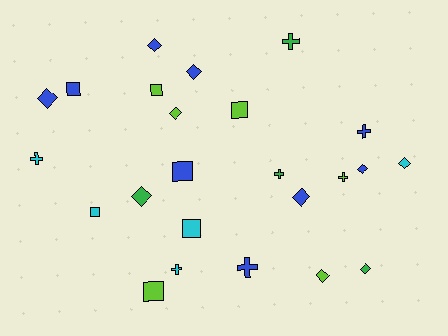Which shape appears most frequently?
Diamond, with 10 objects.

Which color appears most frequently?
Blue, with 9 objects.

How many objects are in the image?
There are 24 objects.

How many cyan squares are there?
There are 2 cyan squares.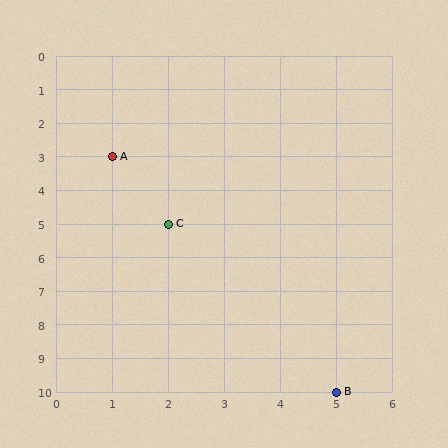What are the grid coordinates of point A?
Point A is at grid coordinates (1, 3).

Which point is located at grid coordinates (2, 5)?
Point C is at (2, 5).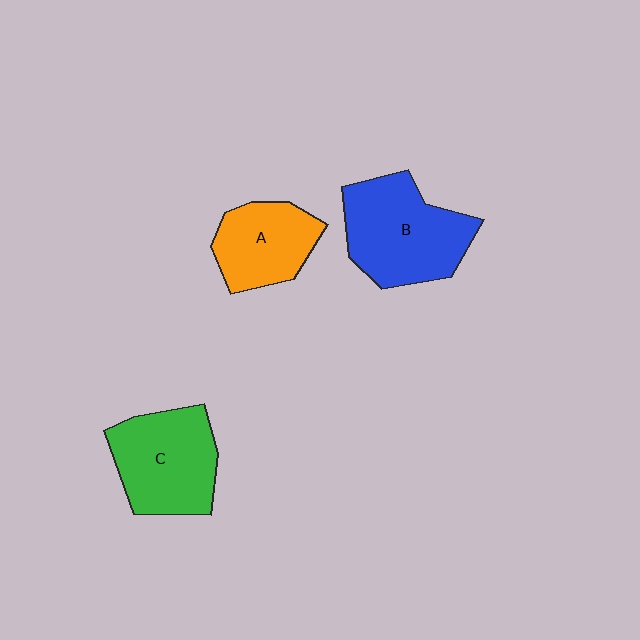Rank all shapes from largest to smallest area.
From largest to smallest: B (blue), C (green), A (orange).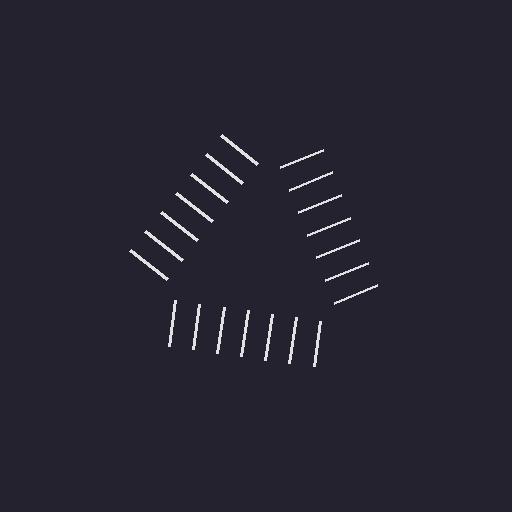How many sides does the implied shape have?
3 sides — the line-ends trace a triangle.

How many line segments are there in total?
21 — 7 along each of the 3 edges.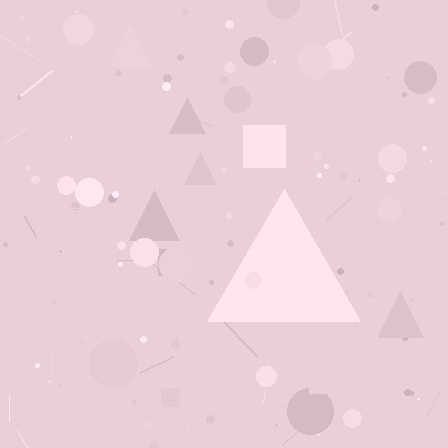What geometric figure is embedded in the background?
A triangle is embedded in the background.